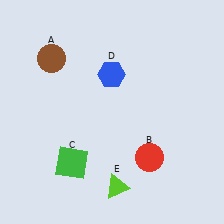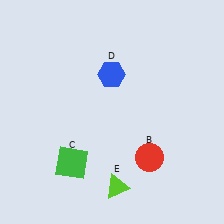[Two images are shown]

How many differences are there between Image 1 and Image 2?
There is 1 difference between the two images.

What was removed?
The brown circle (A) was removed in Image 2.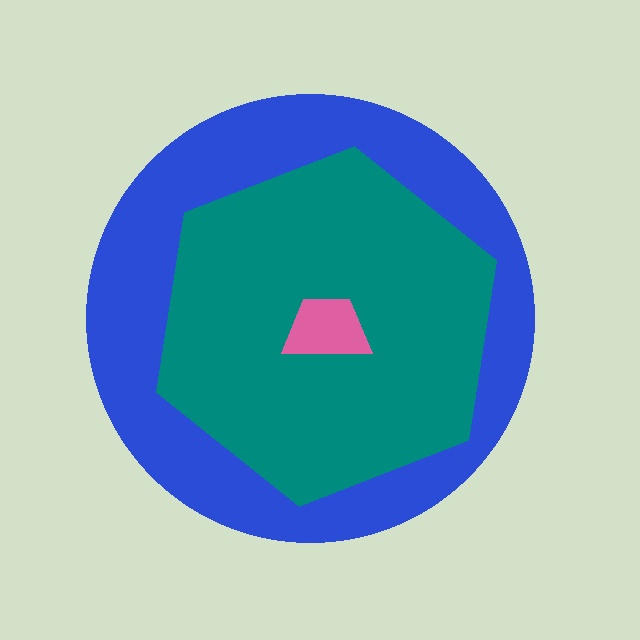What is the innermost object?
The pink trapezoid.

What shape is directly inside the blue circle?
The teal hexagon.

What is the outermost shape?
The blue circle.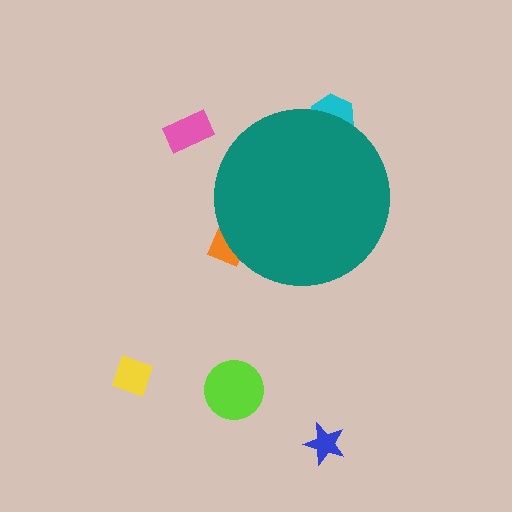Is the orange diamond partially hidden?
Yes, the orange diamond is partially hidden behind the teal circle.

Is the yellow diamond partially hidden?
No, the yellow diamond is fully visible.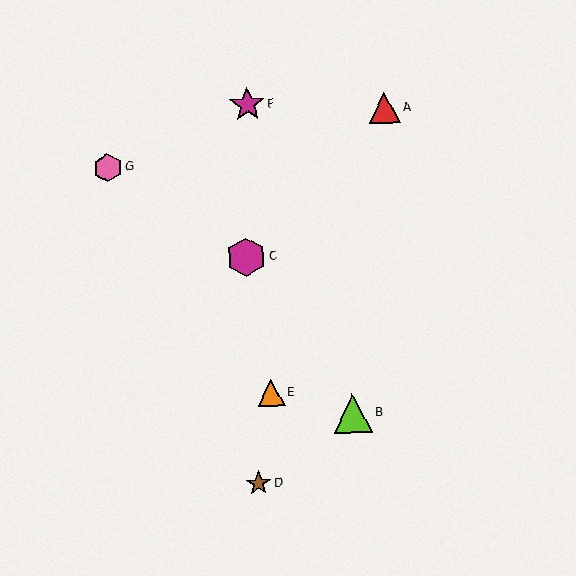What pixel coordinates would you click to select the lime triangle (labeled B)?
Click at (353, 414) to select the lime triangle B.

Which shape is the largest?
The magenta hexagon (labeled C) is the largest.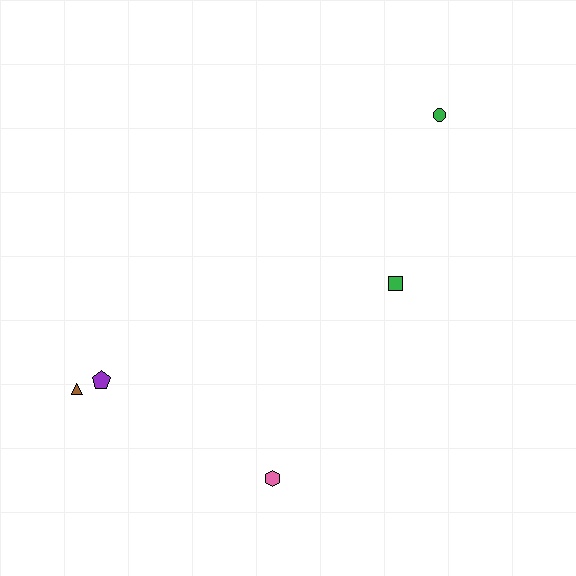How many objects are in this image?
There are 5 objects.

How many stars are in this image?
There are no stars.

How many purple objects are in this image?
There is 1 purple object.